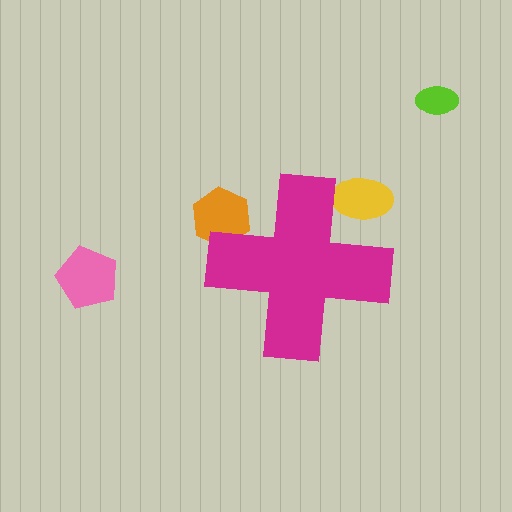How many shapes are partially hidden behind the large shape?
2 shapes are partially hidden.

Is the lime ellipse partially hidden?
No, the lime ellipse is fully visible.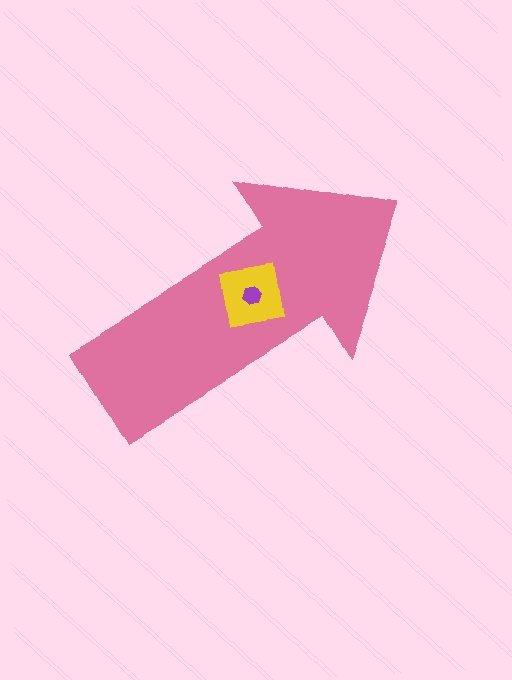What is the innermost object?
The purple hexagon.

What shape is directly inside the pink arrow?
The yellow square.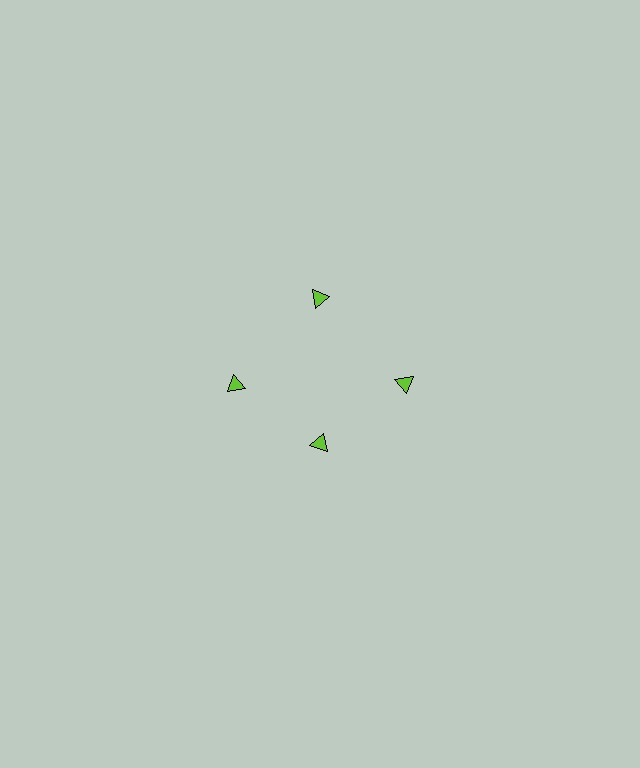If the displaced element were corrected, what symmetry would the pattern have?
It would have 4-fold rotational symmetry — the pattern would map onto itself every 90 degrees.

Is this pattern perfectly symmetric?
No. The 4 lime triangles are arranged in a ring, but one element near the 6 o'clock position is pulled inward toward the center, breaking the 4-fold rotational symmetry.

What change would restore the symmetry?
The symmetry would be restored by moving it outward, back onto the ring so that all 4 triangles sit at equal angles and equal distance from the center.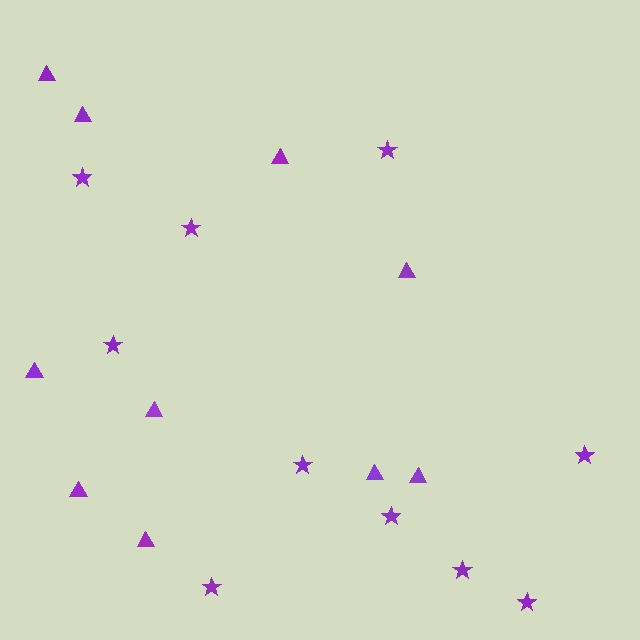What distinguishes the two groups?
There are 2 groups: one group of triangles (10) and one group of stars (10).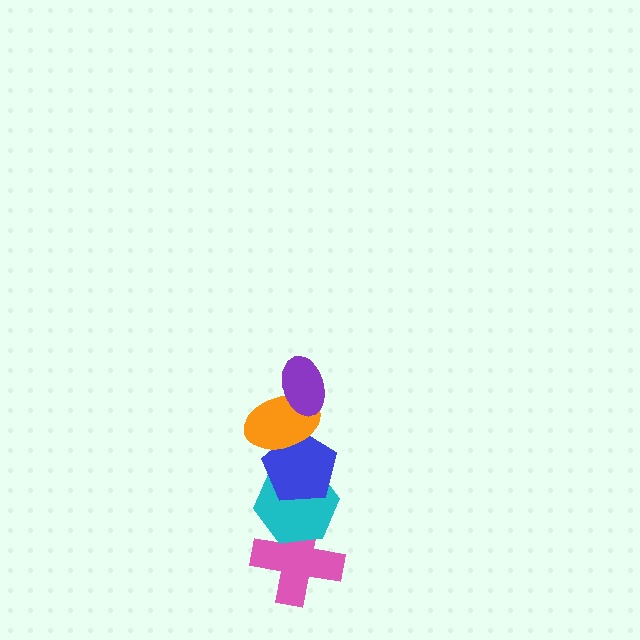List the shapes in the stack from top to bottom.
From top to bottom: the purple ellipse, the orange ellipse, the blue pentagon, the cyan hexagon, the pink cross.